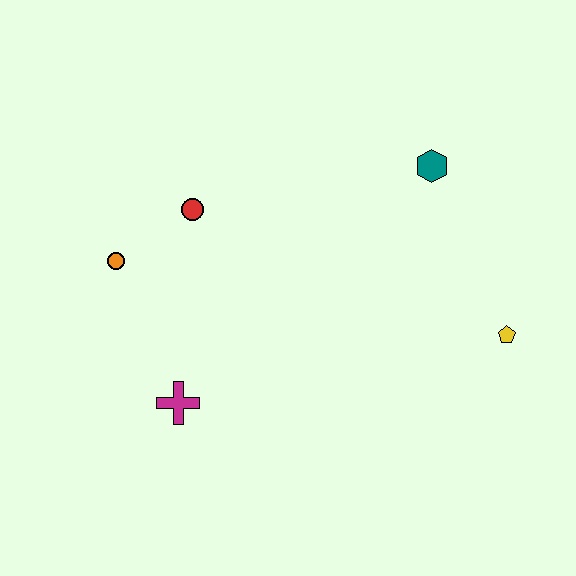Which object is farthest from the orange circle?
The yellow pentagon is farthest from the orange circle.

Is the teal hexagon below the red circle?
No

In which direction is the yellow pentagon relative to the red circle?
The yellow pentagon is to the right of the red circle.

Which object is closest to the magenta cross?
The orange circle is closest to the magenta cross.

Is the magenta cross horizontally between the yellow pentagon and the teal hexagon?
No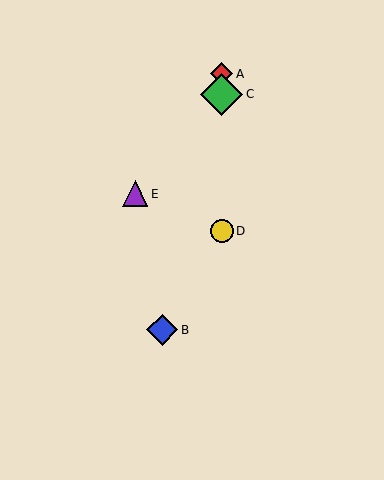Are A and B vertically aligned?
No, A is at x≈222 and B is at x≈162.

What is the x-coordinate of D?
Object D is at x≈222.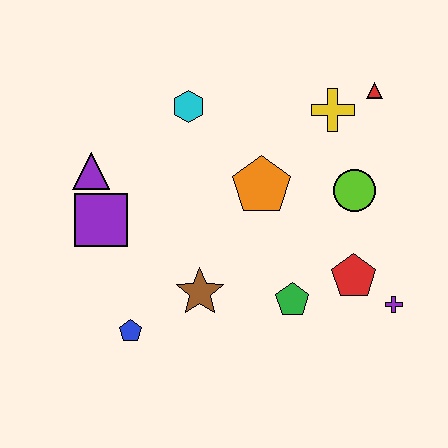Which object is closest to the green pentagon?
The red pentagon is closest to the green pentagon.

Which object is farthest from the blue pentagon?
The red triangle is farthest from the blue pentagon.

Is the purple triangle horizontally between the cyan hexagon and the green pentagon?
No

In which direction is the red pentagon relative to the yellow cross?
The red pentagon is below the yellow cross.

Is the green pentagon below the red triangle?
Yes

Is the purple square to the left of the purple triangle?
No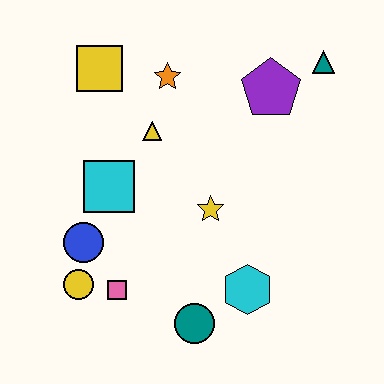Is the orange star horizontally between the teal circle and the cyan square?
Yes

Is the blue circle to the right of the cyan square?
No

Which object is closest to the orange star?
The yellow triangle is closest to the orange star.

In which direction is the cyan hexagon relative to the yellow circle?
The cyan hexagon is to the right of the yellow circle.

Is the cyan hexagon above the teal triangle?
No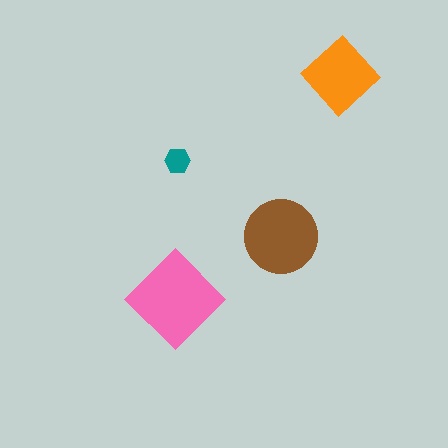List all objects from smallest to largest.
The teal hexagon, the orange diamond, the brown circle, the pink diamond.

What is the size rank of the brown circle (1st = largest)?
2nd.